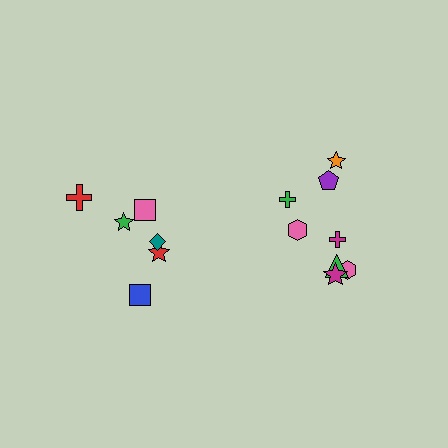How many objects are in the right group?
There are 8 objects.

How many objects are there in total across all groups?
There are 14 objects.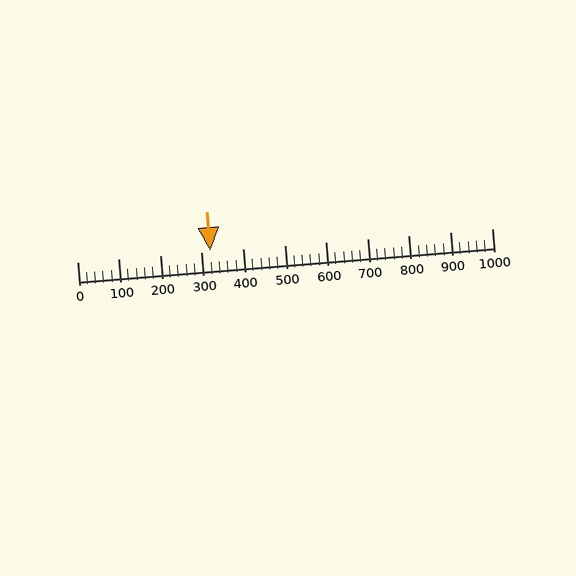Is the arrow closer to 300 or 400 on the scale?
The arrow is closer to 300.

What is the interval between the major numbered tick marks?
The major tick marks are spaced 100 units apart.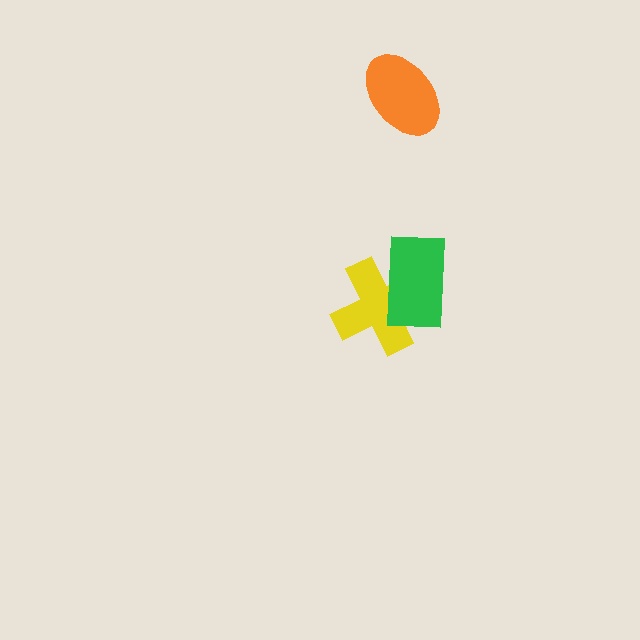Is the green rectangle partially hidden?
No, no other shape covers it.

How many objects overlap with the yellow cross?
1 object overlaps with the yellow cross.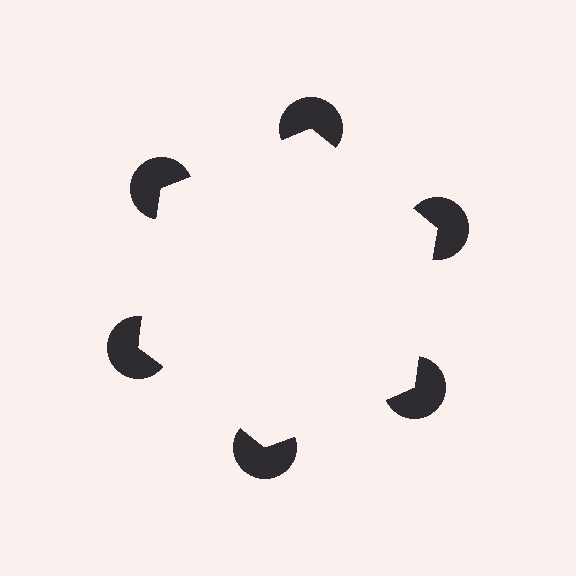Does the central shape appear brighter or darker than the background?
It typically appears slightly brighter than the background, even though no actual brightness change is drawn.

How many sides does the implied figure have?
6 sides.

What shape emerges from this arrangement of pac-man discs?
An illusory hexagon — its edges are inferred from the aligned wedge cuts in the pac-man discs, not physically drawn.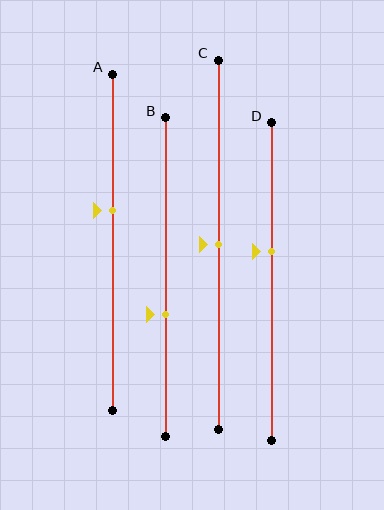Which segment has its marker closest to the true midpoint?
Segment C has its marker closest to the true midpoint.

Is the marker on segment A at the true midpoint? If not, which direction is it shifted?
No, the marker on segment A is shifted upward by about 10% of the segment length.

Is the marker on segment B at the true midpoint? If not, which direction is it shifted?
No, the marker on segment B is shifted downward by about 12% of the segment length.